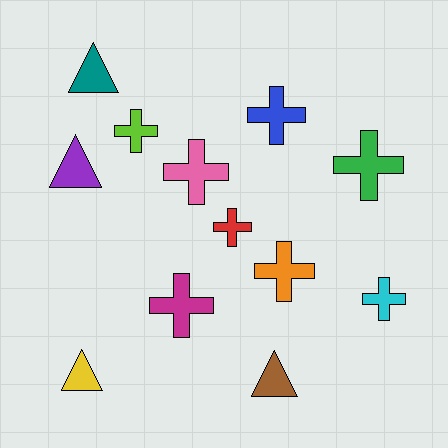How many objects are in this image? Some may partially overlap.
There are 12 objects.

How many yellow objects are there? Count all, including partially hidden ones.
There is 1 yellow object.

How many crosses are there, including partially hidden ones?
There are 8 crosses.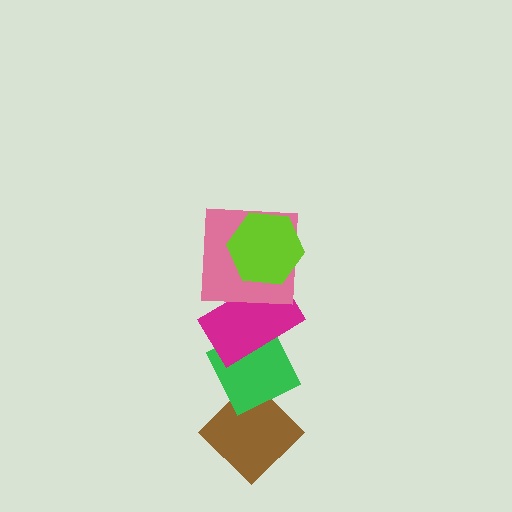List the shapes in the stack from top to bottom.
From top to bottom: the lime hexagon, the pink square, the magenta rectangle, the green diamond, the brown diamond.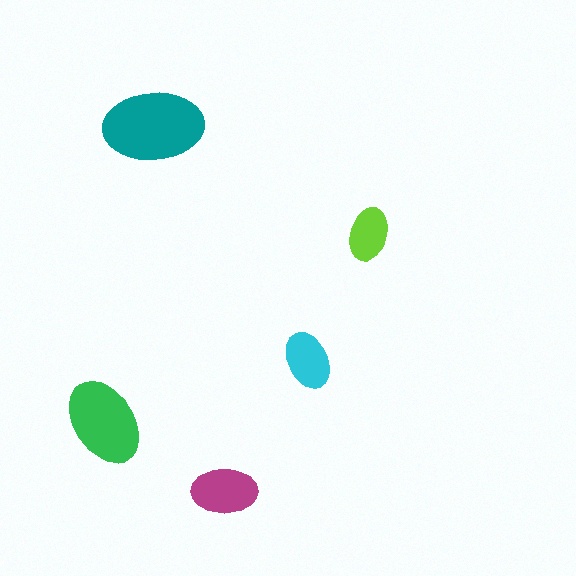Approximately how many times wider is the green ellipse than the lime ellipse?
About 1.5 times wider.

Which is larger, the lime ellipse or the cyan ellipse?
The cyan one.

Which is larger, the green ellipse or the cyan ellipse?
The green one.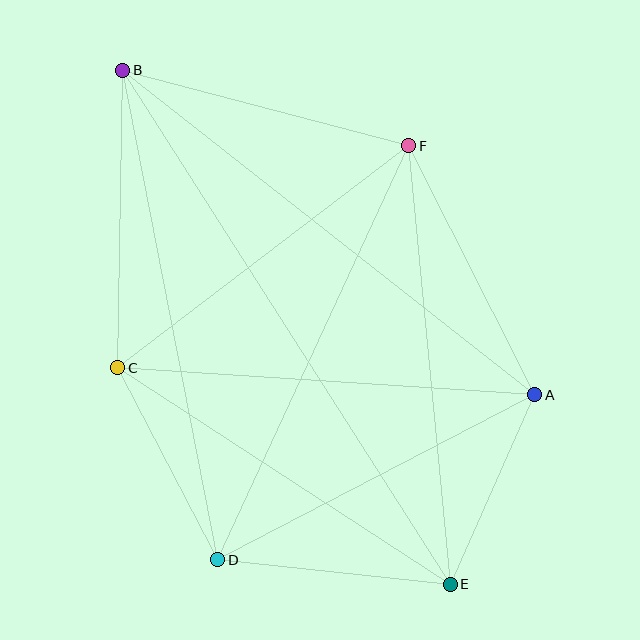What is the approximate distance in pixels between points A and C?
The distance between A and C is approximately 418 pixels.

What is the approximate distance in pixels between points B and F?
The distance between B and F is approximately 296 pixels.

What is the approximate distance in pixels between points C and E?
The distance between C and E is approximately 396 pixels.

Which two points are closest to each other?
Points A and E are closest to each other.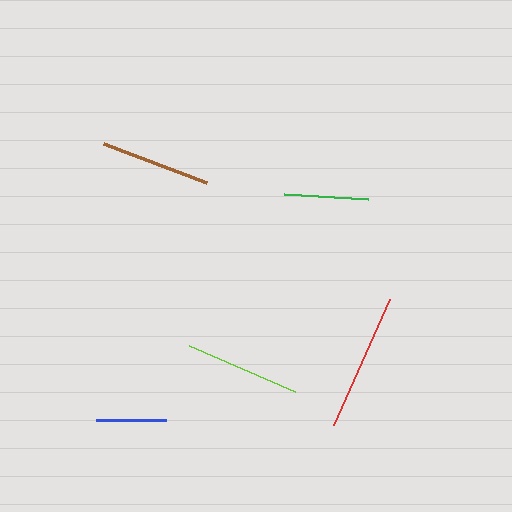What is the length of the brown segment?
The brown segment is approximately 110 pixels long.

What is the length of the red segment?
The red segment is approximately 138 pixels long.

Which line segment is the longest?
The red line is the longest at approximately 138 pixels.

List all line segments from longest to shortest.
From longest to shortest: red, lime, brown, green, blue.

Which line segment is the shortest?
The blue line is the shortest at approximately 70 pixels.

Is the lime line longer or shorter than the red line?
The red line is longer than the lime line.